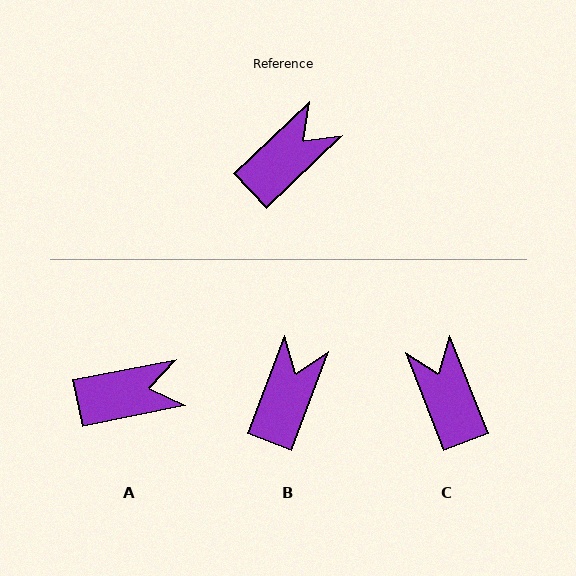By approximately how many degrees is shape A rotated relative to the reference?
Approximately 32 degrees clockwise.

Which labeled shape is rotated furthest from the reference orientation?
C, about 68 degrees away.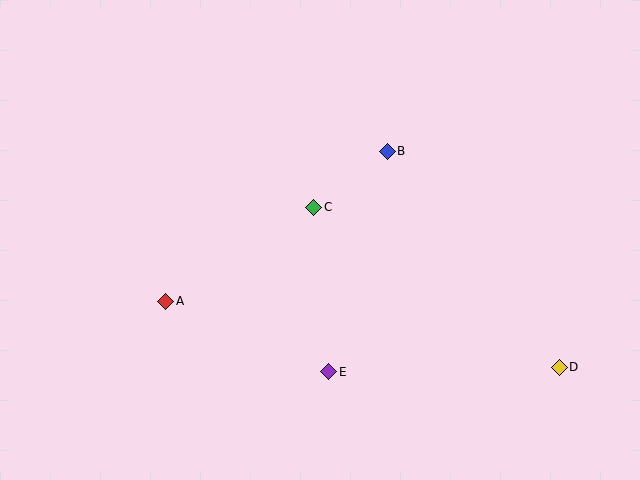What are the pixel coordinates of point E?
Point E is at (329, 372).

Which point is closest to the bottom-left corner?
Point A is closest to the bottom-left corner.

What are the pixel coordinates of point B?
Point B is at (387, 151).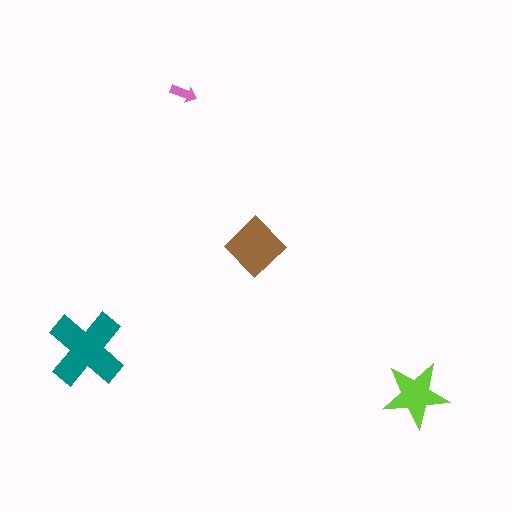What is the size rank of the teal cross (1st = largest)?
1st.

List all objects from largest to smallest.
The teal cross, the brown diamond, the lime star, the pink arrow.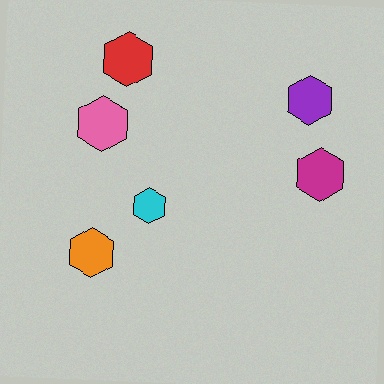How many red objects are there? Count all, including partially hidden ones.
There is 1 red object.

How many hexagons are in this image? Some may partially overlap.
There are 6 hexagons.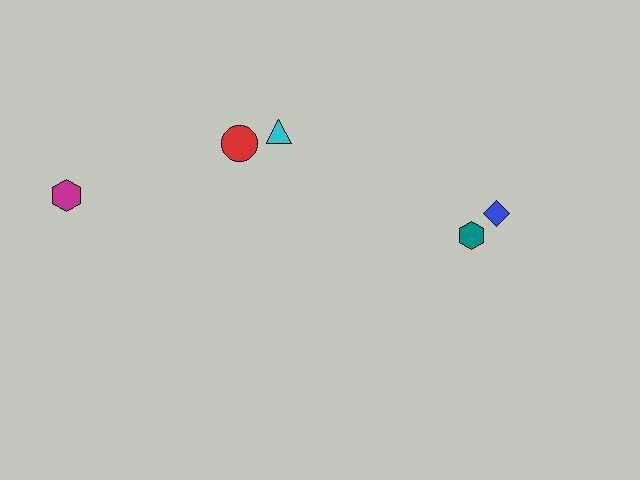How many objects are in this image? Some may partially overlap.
There are 5 objects.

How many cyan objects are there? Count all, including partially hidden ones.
There is 1 cyan object.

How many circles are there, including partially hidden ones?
There is 1 circle.